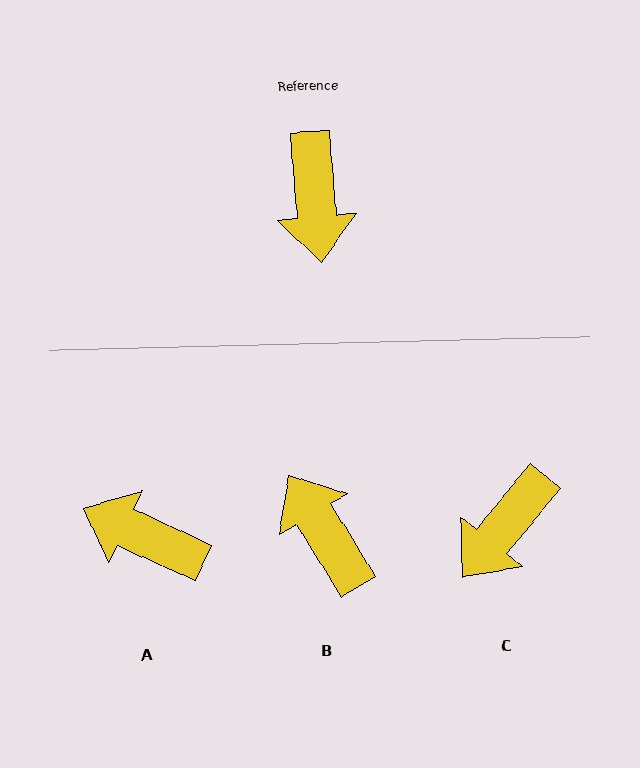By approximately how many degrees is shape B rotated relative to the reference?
Approximately 153 degrees clockwise.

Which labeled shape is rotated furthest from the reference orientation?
B, about 153 degrees away.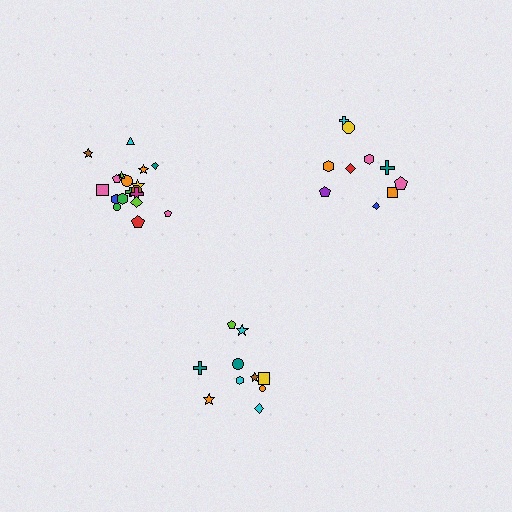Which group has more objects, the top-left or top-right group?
The top-left group.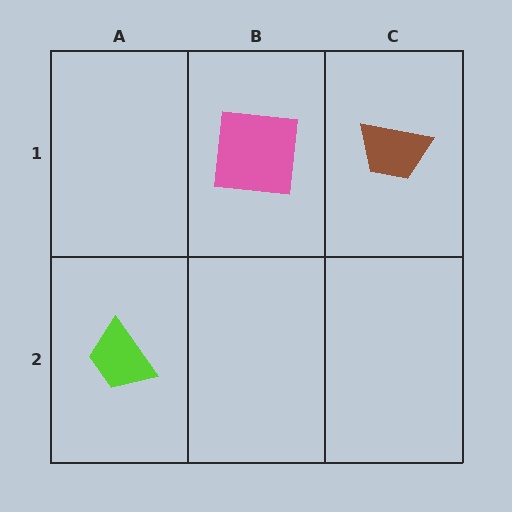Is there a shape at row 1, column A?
No, that cell is empty.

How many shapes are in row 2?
1 shape.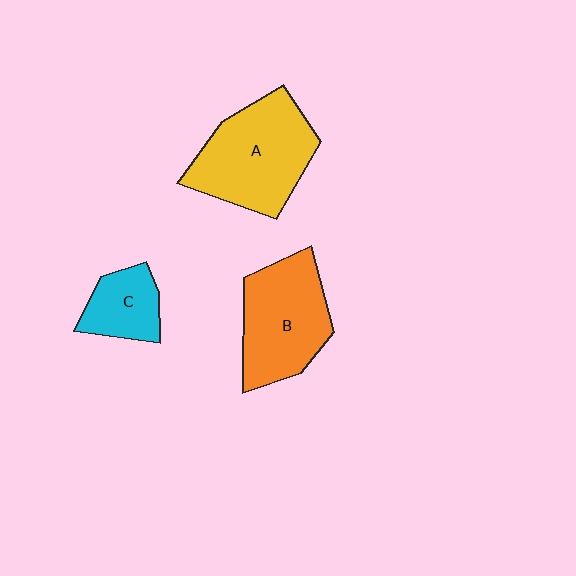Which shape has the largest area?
Shape A (yellow).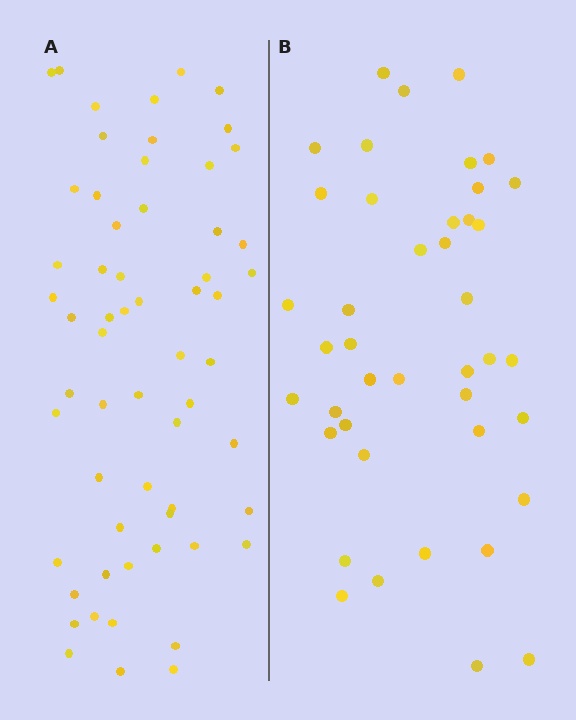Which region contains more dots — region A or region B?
Region A (the left region) has more dots.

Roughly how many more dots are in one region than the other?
Region A has approximately 20 more dots than region B.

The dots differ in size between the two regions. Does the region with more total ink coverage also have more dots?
No. Region B has more total ink coverage because its dots are larger, but region A actually contains more individual dots. Total area can be misleading — the number of items is what matters here.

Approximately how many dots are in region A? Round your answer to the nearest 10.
About 60 dots.